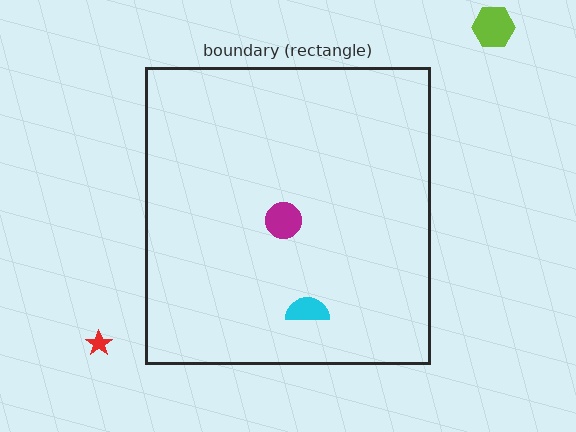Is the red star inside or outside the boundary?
Outside.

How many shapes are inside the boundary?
2 inside, 2 outside.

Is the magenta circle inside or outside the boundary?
Inside.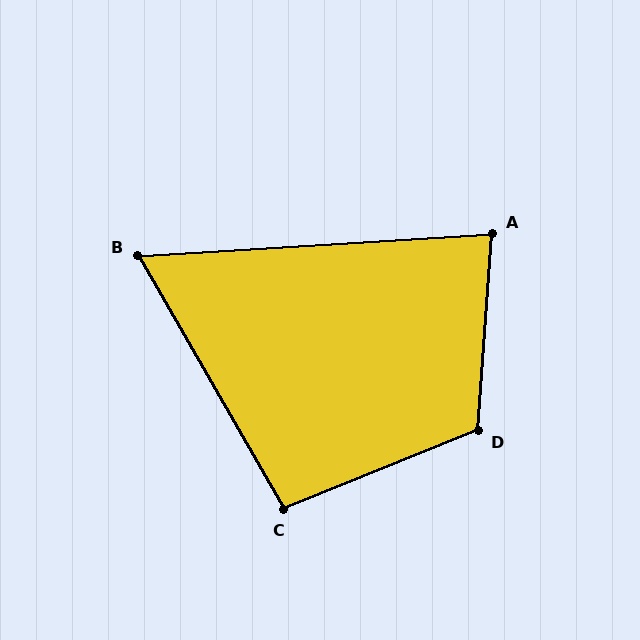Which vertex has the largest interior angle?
D, at approximately 116 degrees.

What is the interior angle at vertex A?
Approximately 82 degrees (acute).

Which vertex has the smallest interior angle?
B, at approximately 64 degrees.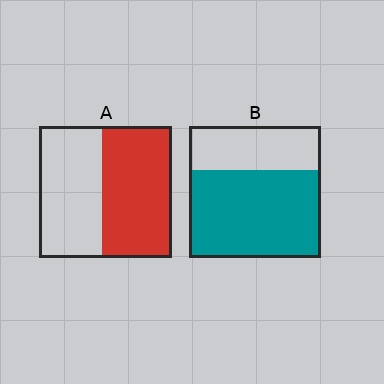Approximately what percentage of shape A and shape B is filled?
A is approximately 55% and B is approximately 65%.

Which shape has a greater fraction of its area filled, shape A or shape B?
Shape B.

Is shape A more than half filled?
Roughly half.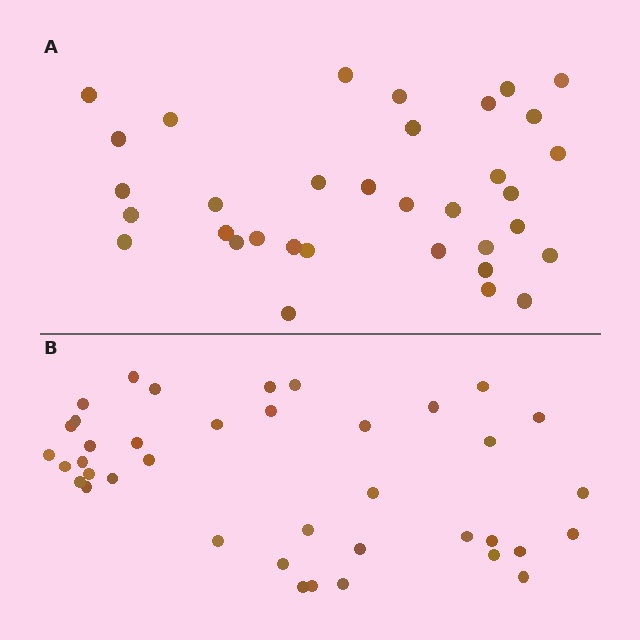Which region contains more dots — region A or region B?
Region B (the bottom region) has more dots.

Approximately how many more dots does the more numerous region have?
Region B has about 5 more dots than region A.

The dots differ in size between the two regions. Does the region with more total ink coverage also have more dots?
No. Region A has more total ink coverage because its dots are larger, but region B actually contains more individual dots. Total area can be misleading — the number of items is what matters here.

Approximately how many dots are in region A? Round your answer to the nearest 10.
About 30 dots. (The exact count is 34, which rounds to 30.)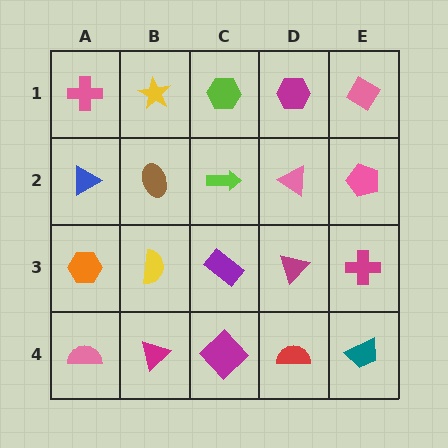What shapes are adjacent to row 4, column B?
A yellow semicircle (row 3, column B), a pink semicircle (row 4, column A), a magenta diamond (row 4, column C).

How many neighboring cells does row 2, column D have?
4.